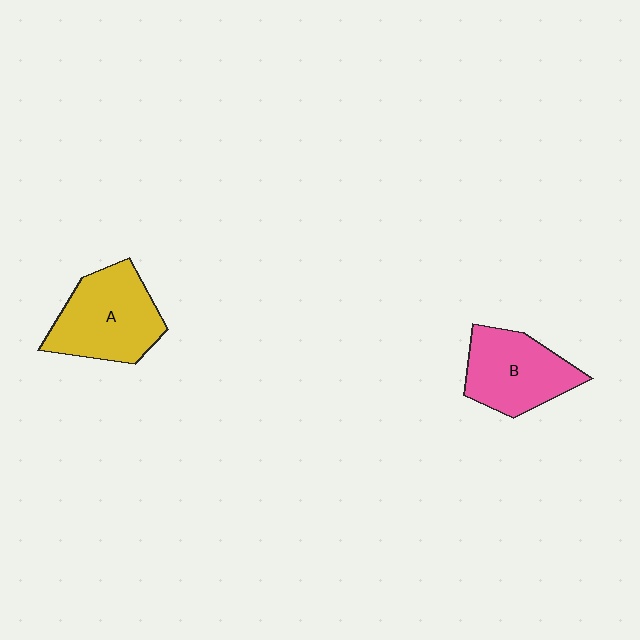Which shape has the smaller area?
Shape B (pink).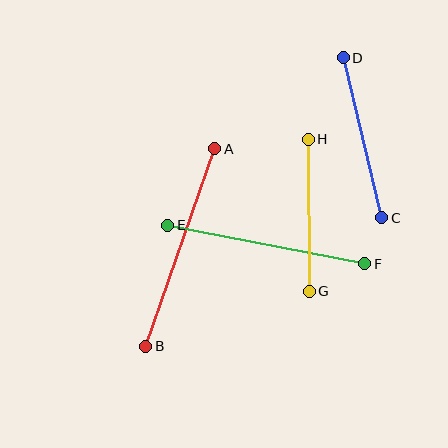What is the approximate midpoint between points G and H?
The midpoint is at approximately (309, 215) pixels.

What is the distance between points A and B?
The distance is approximately 209 pixels.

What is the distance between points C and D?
The distance is approximately 164 pixels.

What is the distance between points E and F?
The distance is approximately 201 pixels.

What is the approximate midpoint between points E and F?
The midpoint is at approximately (266, 245) pixels.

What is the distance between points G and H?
The distance is approximately 152 pixels.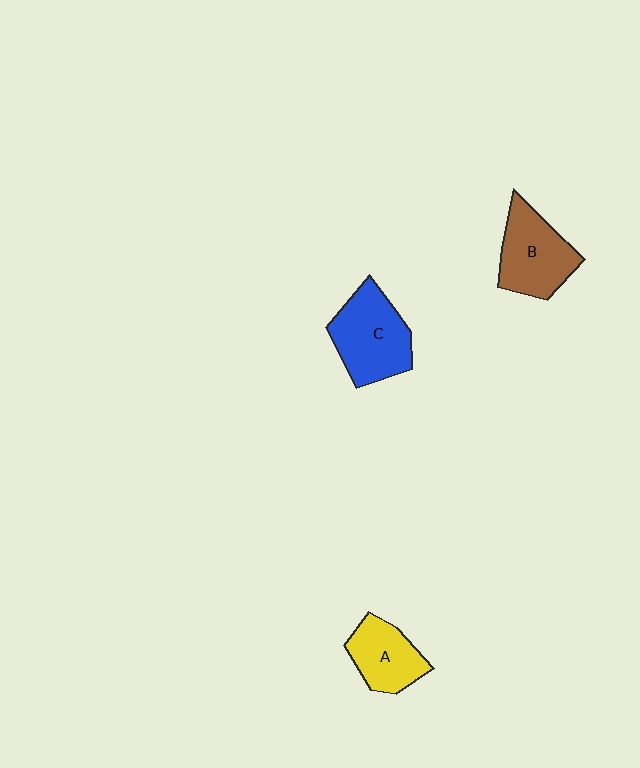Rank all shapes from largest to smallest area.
From largest to smallest: C (blue), B (brown), A (yellow).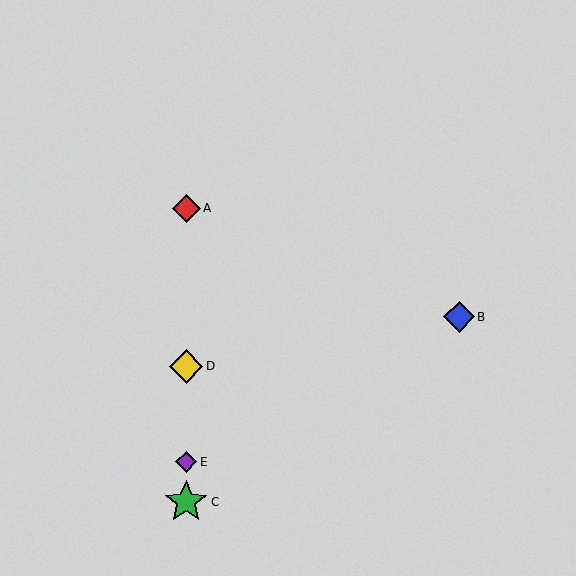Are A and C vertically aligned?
Yes, both are at x≈186.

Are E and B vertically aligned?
No, E is at x≈186 and B is at x≈459.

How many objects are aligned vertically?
4 objects (A, C, D, E) are aligned vertically.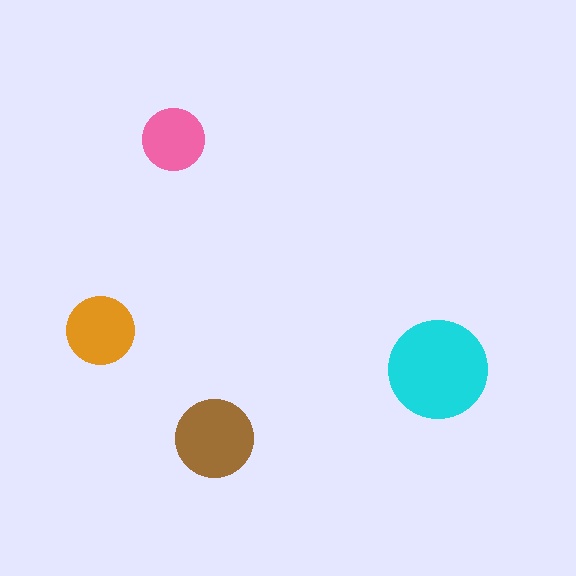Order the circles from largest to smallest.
the cyan one, the brown one, the orange one, the pink one.